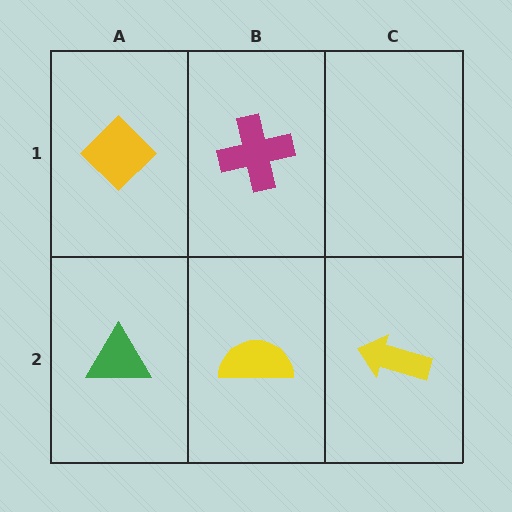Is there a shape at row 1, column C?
No, that cell is empty.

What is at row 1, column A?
A yellow diamond.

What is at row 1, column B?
A magenta cross.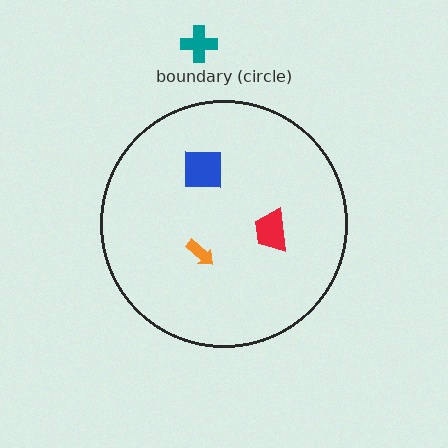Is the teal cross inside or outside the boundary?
Outside.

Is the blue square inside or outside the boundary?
Inside.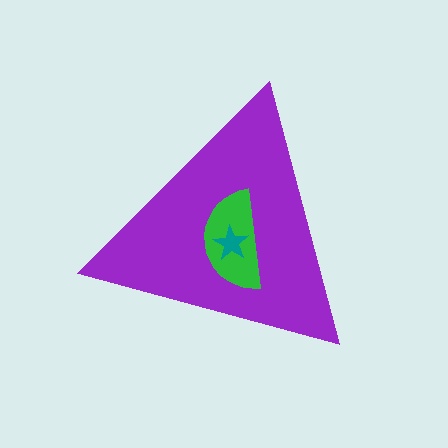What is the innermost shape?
The teal star.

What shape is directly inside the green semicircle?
The teal star.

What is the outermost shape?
The purple triangle.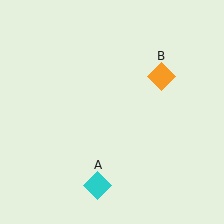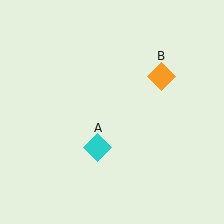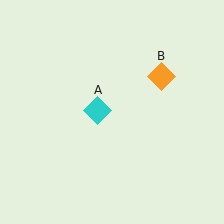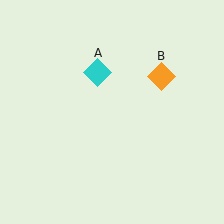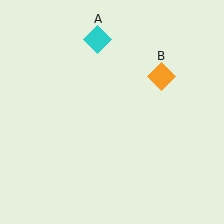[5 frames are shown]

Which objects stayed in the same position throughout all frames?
Orange diamond (object B) remained stationary.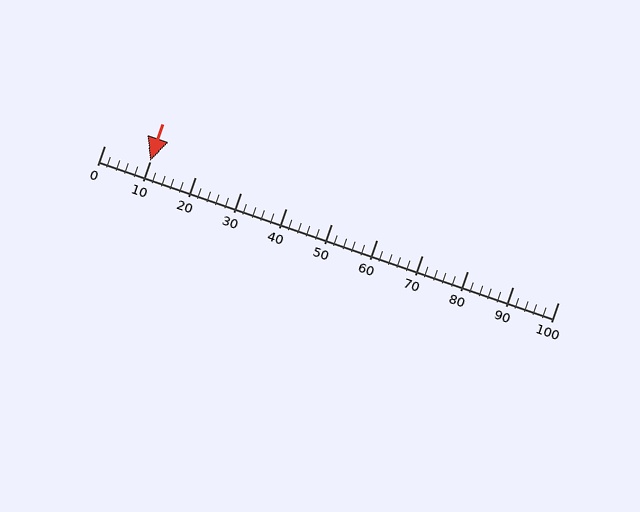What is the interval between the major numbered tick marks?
The major tick marks are spaced 10 units apart.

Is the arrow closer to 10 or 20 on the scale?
The arrow is closer to 10.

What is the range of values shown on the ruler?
The ruler shows values from 0 to 100.